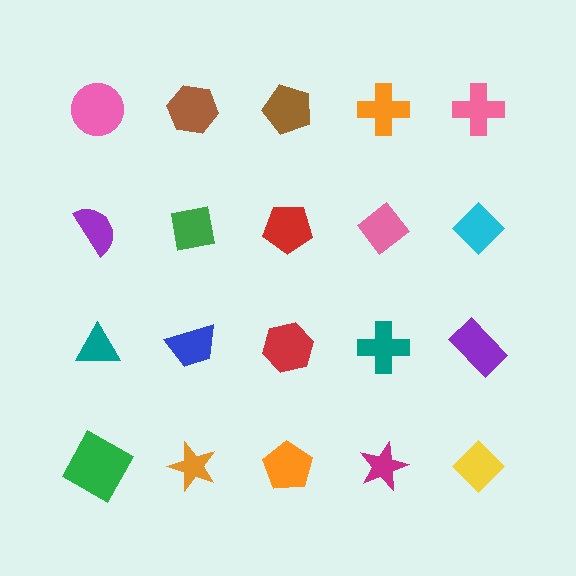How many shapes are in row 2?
5 shapes.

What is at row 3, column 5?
A purple rectangle.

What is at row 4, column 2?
An orange star.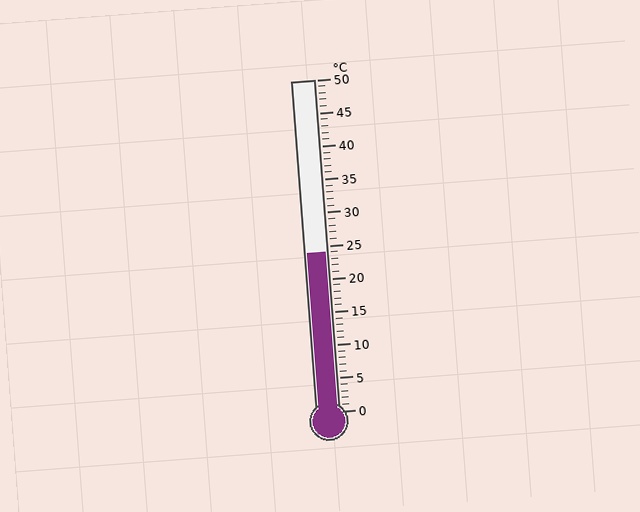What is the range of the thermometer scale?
The thermometer scale ranges from 0°C to 50°C.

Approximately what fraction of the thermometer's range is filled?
The thermometer is filled to approximately 50% of its range.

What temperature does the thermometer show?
The thermometer shows approximately 24°C.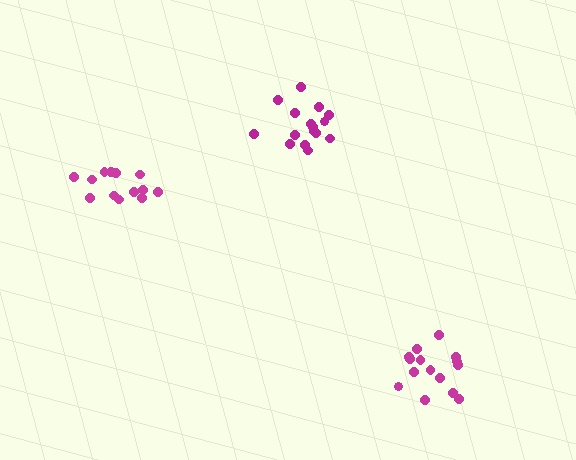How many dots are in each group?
Group 1: 13 dots, Group 2: 16 dots, Group 3: 15 dots (44 total).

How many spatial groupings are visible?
There are 3 spatial groupings.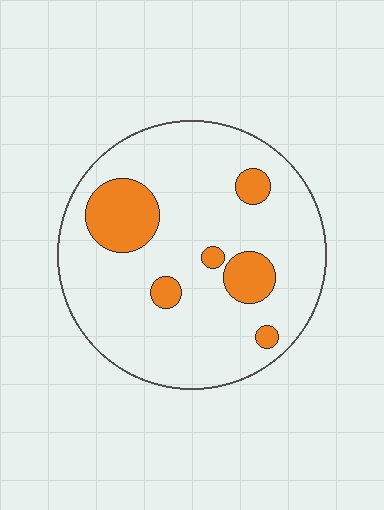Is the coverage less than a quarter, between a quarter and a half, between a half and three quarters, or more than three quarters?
Less than a quarter.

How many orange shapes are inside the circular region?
6.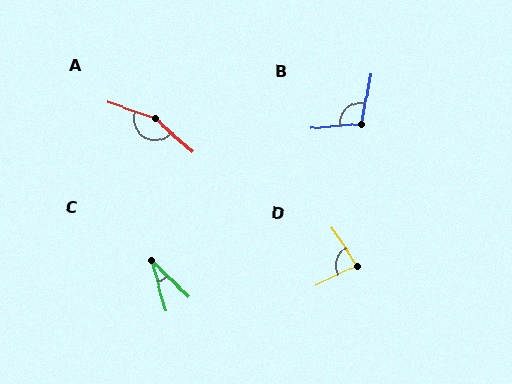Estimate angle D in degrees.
Approximately 82 degrees.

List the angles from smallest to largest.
C (29°), D (82°), B (105°), A (158°).